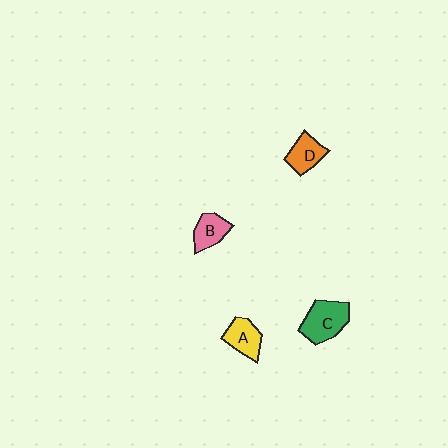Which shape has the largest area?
Shape C (green).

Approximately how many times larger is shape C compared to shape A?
Approximately 1.4 times.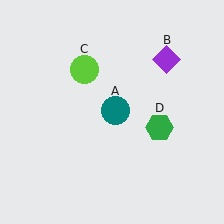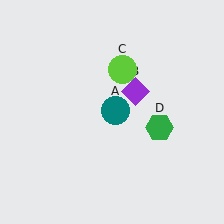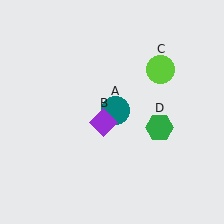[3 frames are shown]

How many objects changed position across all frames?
2 objects changed position: purple diamond (object B), lime circle (object C).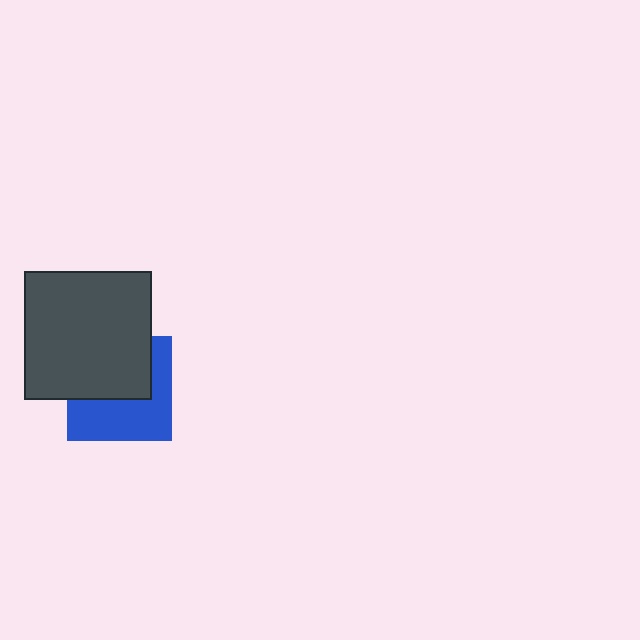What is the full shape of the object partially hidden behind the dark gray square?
The partially hidden object is a blue square.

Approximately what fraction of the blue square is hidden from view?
Roughly 49% of the blue square is hidden behind the dark gray square.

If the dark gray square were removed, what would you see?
You would see the complete blue square.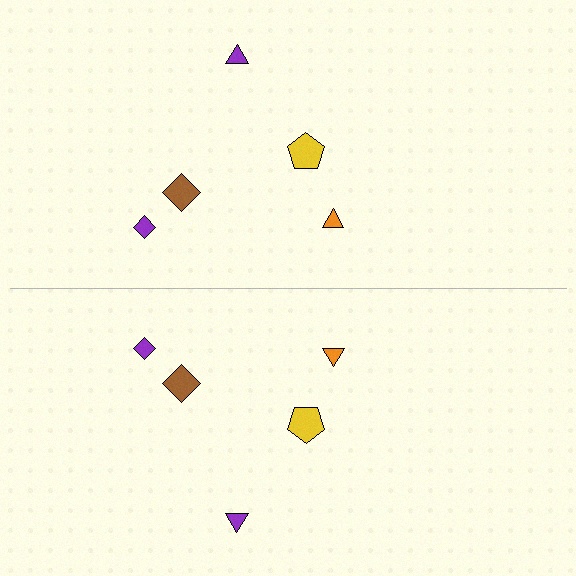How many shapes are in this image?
There are 10 shapes in this image.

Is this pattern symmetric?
Yes, this pattern has bilateral (reflection) symmetry.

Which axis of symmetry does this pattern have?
The pattern has a horizontal axis of symmetry running through the center of the image.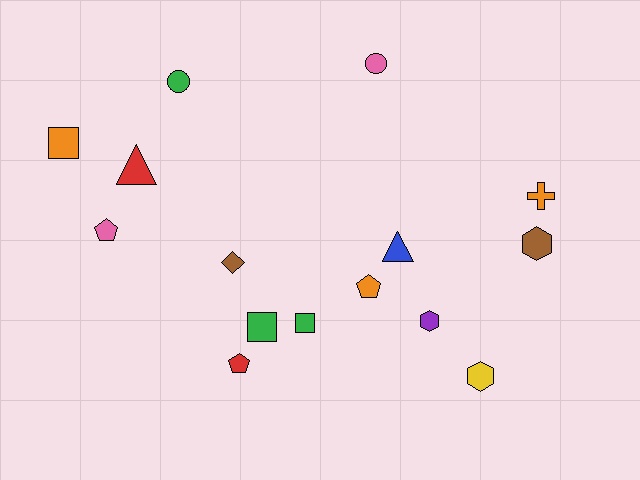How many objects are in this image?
There are 15 objects.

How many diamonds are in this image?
There is 1 diamond.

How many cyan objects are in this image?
There are no cyan objects.